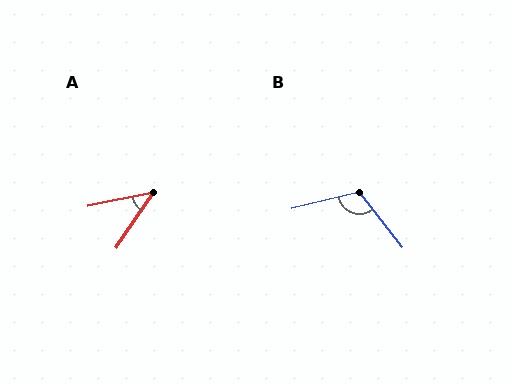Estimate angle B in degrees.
Approximately 114 degrees.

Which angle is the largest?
B, at approximately 114 degrees.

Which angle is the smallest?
A, at approximately 45 degrees.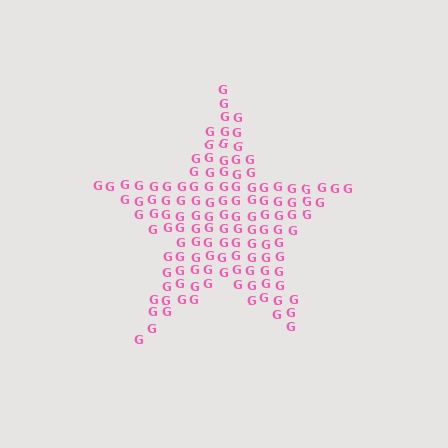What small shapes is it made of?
It is made of small letter G's.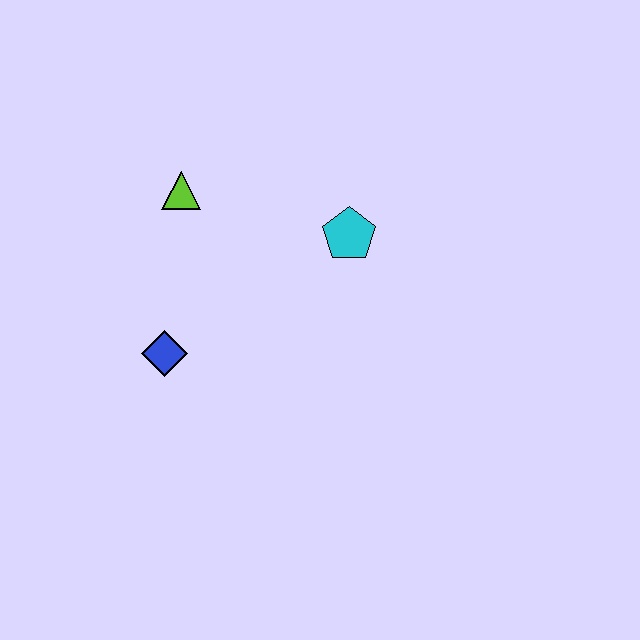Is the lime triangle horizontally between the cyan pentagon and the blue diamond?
Yes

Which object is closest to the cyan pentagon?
The lime triangle is closest to the cyan pentagon.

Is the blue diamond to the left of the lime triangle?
Yes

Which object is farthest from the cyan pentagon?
The blue diamond is farthest from the cyan pentagon.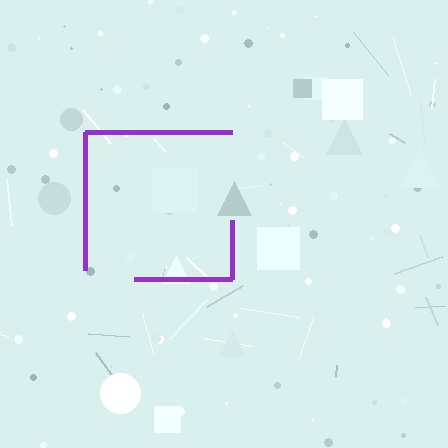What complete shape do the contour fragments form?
The contour fragments form a square.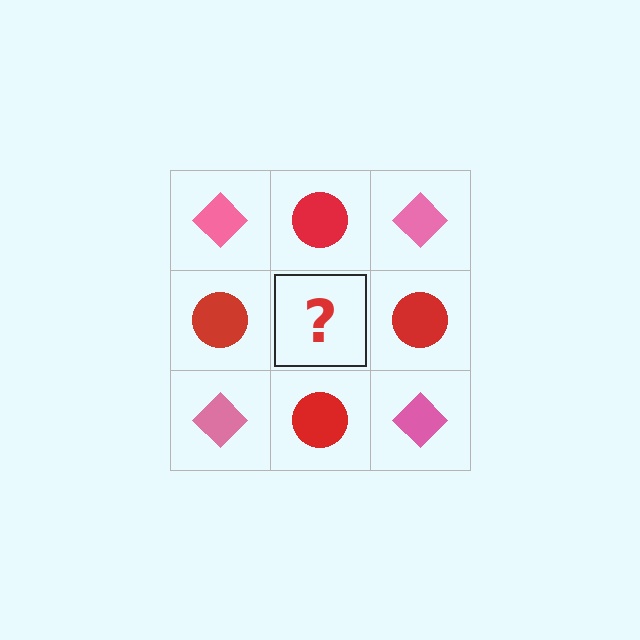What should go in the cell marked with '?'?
The missing cell should contain a pink diamond.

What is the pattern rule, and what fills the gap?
The rule is that it alternates pink diamond and red circle in a checkerboard pattern. The gap should be filled with a pink diamond.